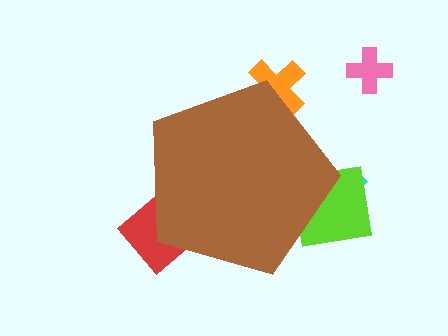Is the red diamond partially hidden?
Yes, the red diamond is partially hidden behind the brown pentagon.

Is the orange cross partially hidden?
Yes, the orange cross is partially hidden behind the brown pentagon.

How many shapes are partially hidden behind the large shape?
4 shapes are partially hidden.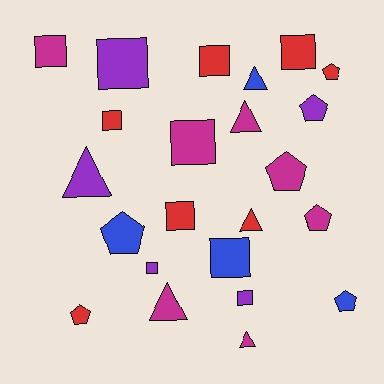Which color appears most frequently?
Magenta, with 7 objects.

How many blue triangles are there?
There is 1 blue triangle.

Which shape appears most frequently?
Square, with 10 objects.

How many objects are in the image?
There are 23 objects.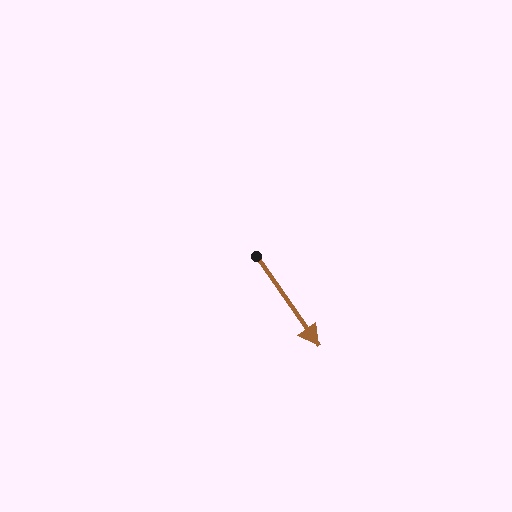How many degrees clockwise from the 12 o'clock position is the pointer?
Approximately 145 degrees.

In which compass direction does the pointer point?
Southeast.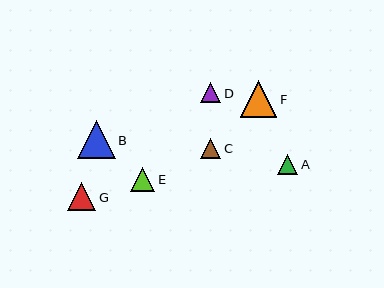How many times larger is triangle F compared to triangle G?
Triangle F is approximately 1.3 times the size of triangle G.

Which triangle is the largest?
Triangle B is the largest with a size of approximately 38 pixels.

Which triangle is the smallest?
Triangle A is the smallest with a size of approximately 20 pixels.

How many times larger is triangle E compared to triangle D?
Triangle E is approximately 1.2 times the size of triangle D.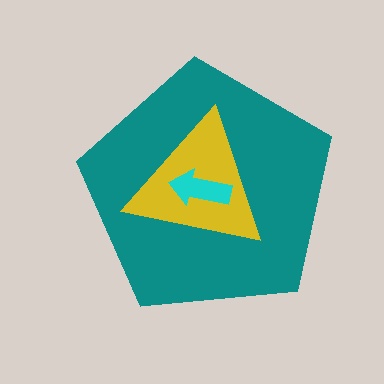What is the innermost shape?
The cyan arrow.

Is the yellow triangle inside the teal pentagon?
Yes.